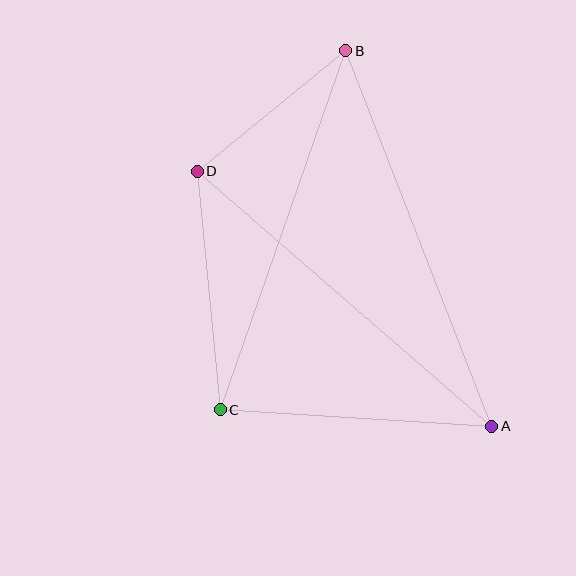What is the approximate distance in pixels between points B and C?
The distance between B and C is approximately 380 pixels.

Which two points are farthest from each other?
Points A and B are farthest from each other.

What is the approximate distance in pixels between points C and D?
The distance between C and D is approximately 239 pixels.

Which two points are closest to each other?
Points B and D are closest to each other.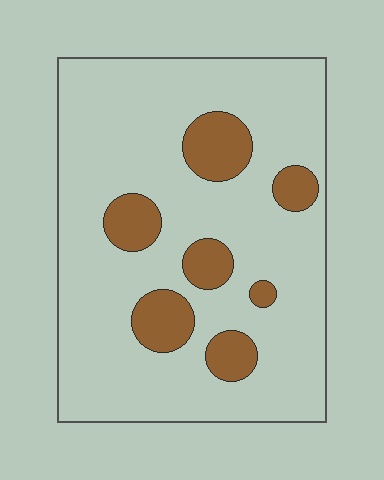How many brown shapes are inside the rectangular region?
7.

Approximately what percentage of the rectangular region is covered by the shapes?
Approximately 15%.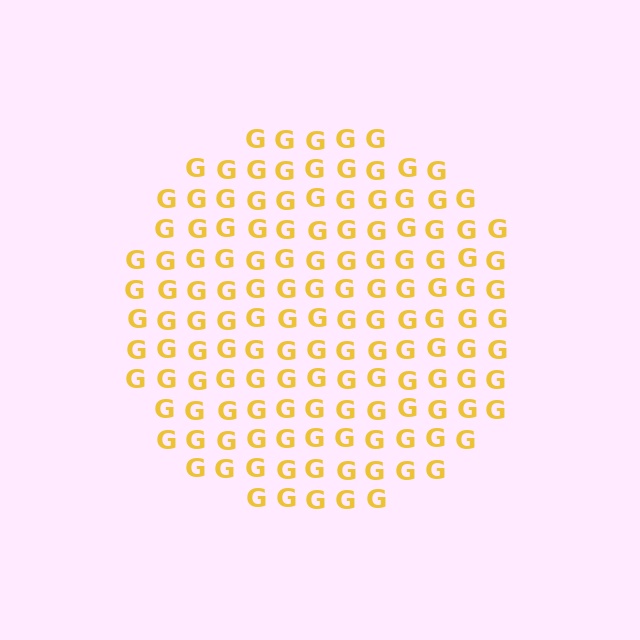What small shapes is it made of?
It is made of small letter G's.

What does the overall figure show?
The overall figure shows a circle.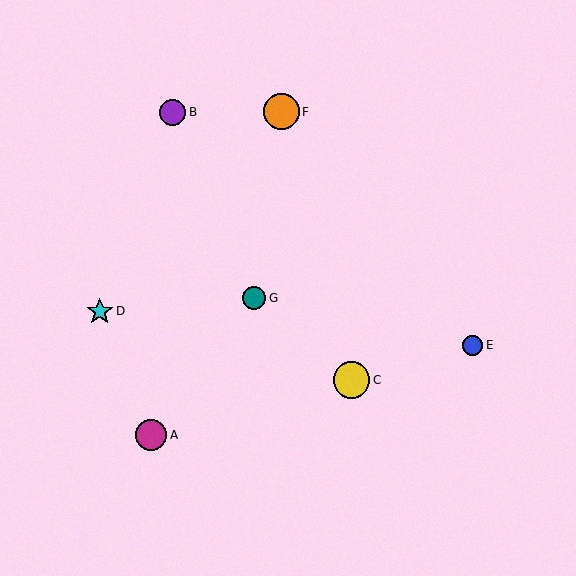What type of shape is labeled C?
Shape C is a yellow circle.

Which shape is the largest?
The yellow circle (labeled C) is the largest.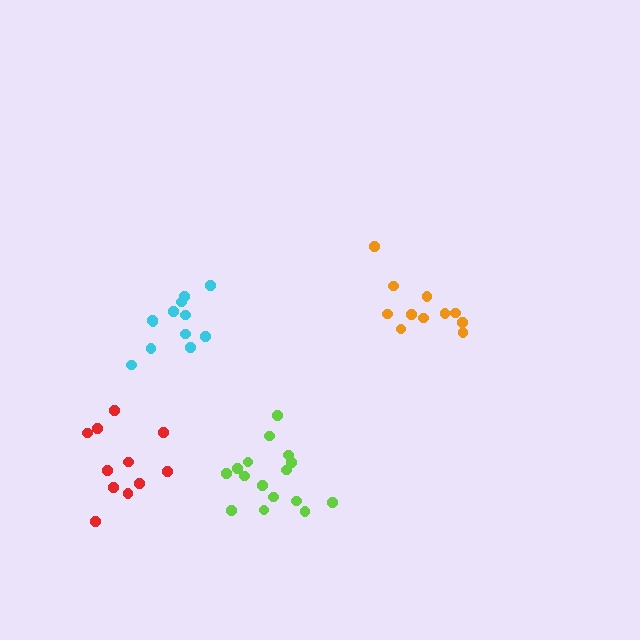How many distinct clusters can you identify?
There are 4 distinct clusters.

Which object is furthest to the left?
The red cluster is leftmost.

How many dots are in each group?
Group 1: 12 dots, Group 2: 11 dots, Group 3: 11 dots, Group 4: 16 dots (50 total).